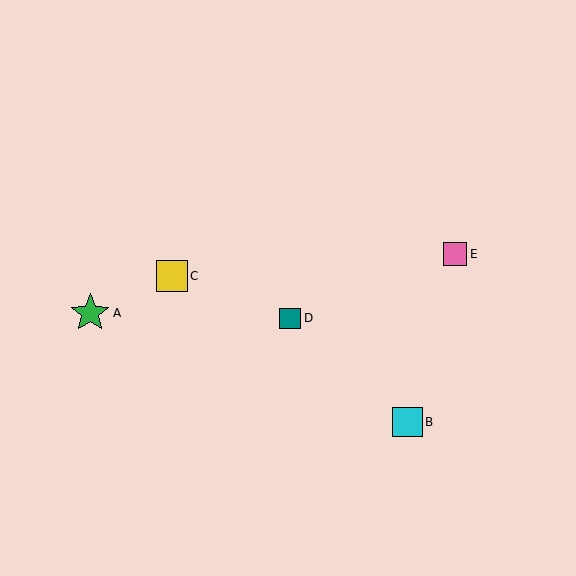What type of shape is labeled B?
Shape B is a cyan square.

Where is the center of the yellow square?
The center of the yellow square is at (172, 276).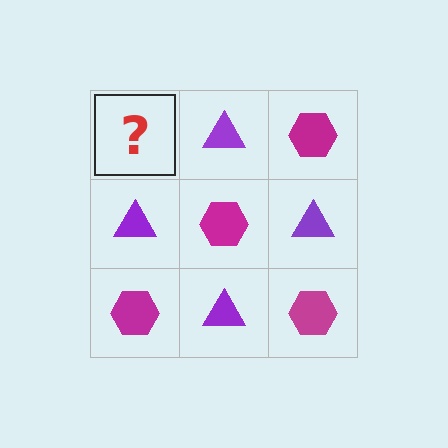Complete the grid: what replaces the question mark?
The question mark should be replaced with a magenta hexagon.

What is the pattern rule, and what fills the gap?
The rule is that it alternates magenta hexagon and purple triangle in a checkerboard pattern. The gap should be filled with a magenta hexagon.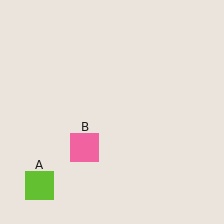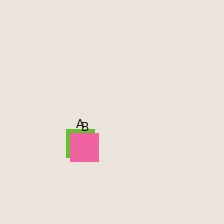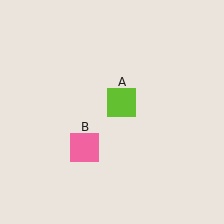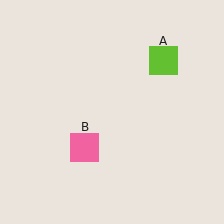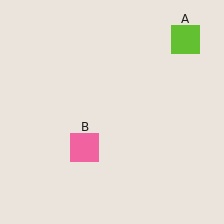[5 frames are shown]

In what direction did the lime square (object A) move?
The lime square (object A) moved up and to the right.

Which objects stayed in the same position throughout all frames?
Pink square (object B) remained stationary.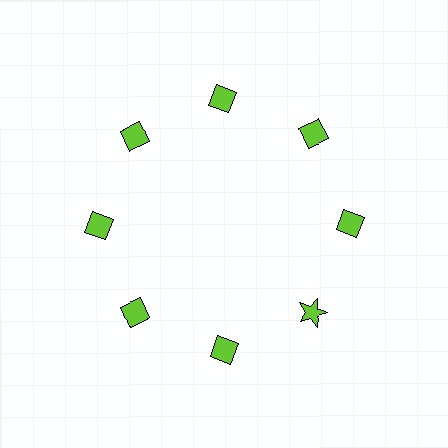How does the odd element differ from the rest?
It has a different shape: star instead of diamond.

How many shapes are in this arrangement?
There are 8 shapes arranged in a ring pattern.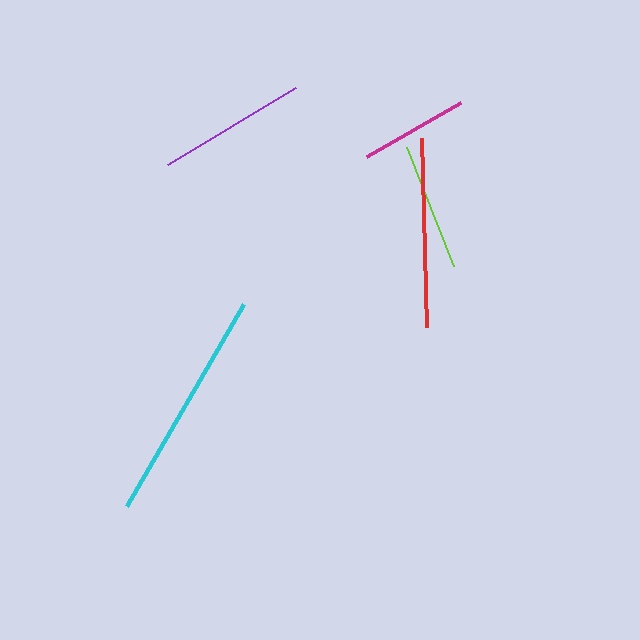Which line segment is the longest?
The cyan line is the longest at approximately 233 pixels.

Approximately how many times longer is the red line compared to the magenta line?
The red line is approximately 1.7 times the length of the magenta line.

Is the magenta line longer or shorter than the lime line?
The lime line is longer than the magenta line.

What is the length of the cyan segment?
The cyan segment is approximately 233 pixels long.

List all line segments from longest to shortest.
From longest to shortest: cyan, red, purple, lime, magenta.